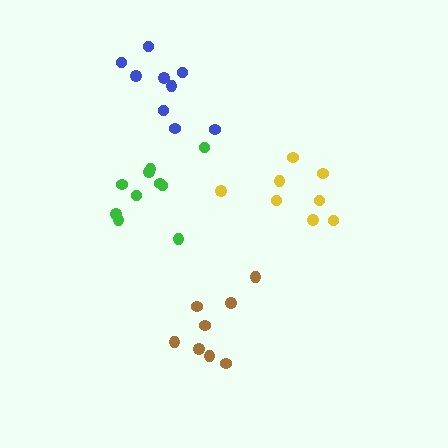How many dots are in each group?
Group 1: 9 dots, Group 2: 8 dots, Group 3: 8 dots, Group 4: 10 dots (35 total).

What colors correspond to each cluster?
The clusters are colored: blue, brown, yellow, green.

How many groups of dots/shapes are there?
There are 4 groups.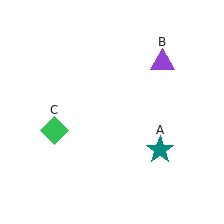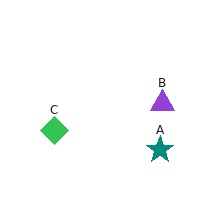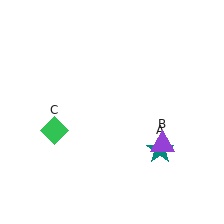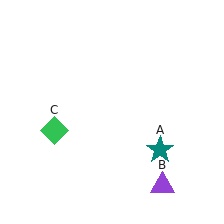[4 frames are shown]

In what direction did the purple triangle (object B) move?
The purple triangle (object B) moved down.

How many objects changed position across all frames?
1 object changed position: purple triangle (object B).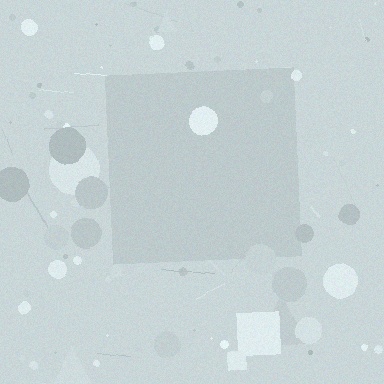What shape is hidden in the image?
A square is hidden in the image.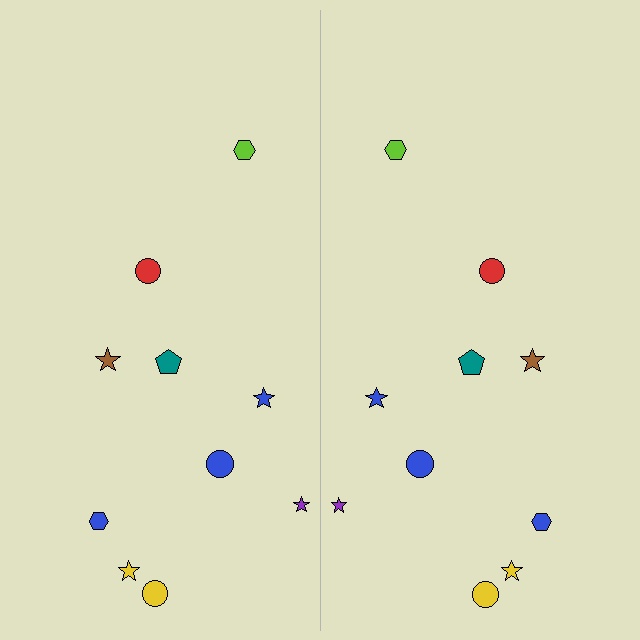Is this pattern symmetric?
Yes, this pattern has bilateral (reflection) symmetry.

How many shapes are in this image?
There are 20 shapes in this image.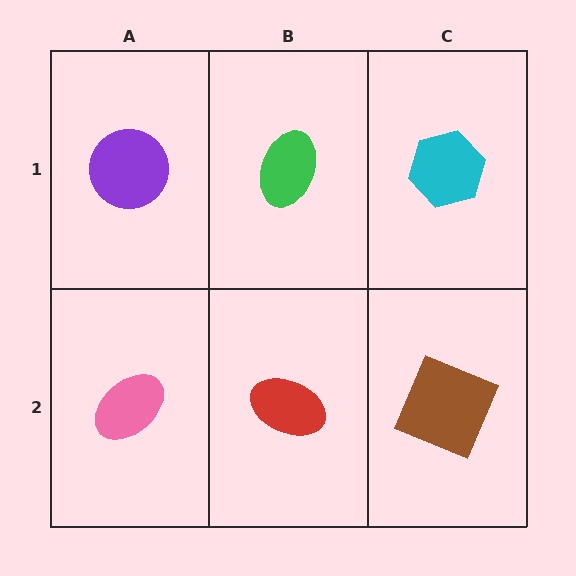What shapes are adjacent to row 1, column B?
A red ellipse (row 2, column B), a purple circle (row 1, column A), a cyan hexagon (row 1, column C).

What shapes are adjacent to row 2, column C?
A cyan hexagon (row 1, column C), a red ellipse (row 2, column B).